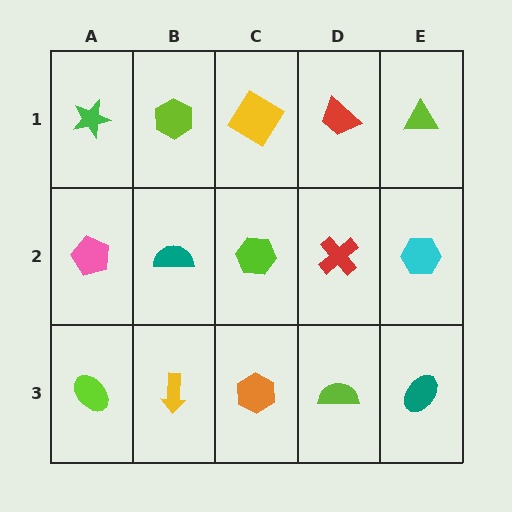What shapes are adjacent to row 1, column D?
A red cross (row 2, column D), a yellow diamond (row 1, column C), a lime triangle (row 1, column E).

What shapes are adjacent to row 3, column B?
A teal semicircle (row 2, column B), a lime ellipse (row 3, column A), an orange hexagon (row 3, column C).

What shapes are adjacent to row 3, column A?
A pink pentagon (row 2, column A), a yellow arrow (row 3, column B).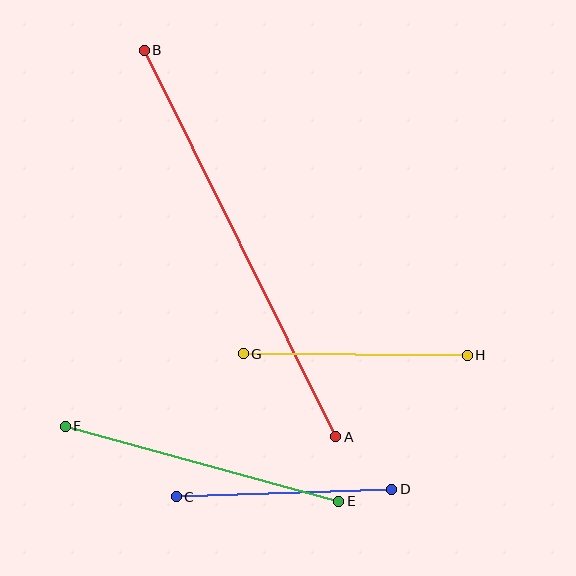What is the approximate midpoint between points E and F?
The midpoint is at approximately (202, 464) pixels.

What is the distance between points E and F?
The distance is approximately 284 pixels.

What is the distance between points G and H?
The distance is approximately 224 pixels.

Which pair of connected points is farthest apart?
Points A and B are farthest apart.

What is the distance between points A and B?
The distance is approximately 431 pixels.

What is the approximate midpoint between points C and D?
The midpoint is at approximately (284, 493) pixels.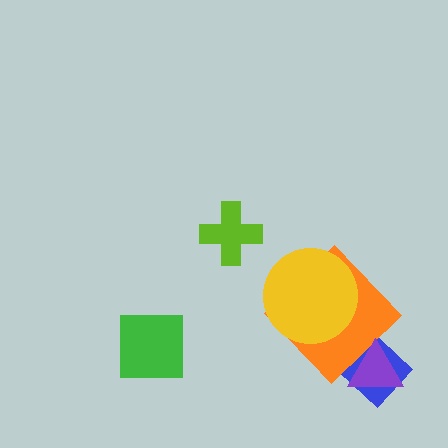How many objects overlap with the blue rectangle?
2 objects overlap with the blue rectangle.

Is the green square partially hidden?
No, no other shape covers it.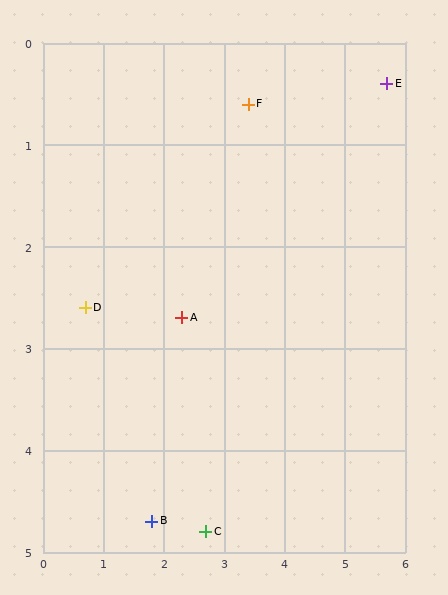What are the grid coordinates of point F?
Point F is at approximately (3.4, 0.6).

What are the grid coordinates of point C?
Point C is at approximately (2.7, 4.8).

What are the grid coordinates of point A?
Point A is at approximately (2.3, 2.7).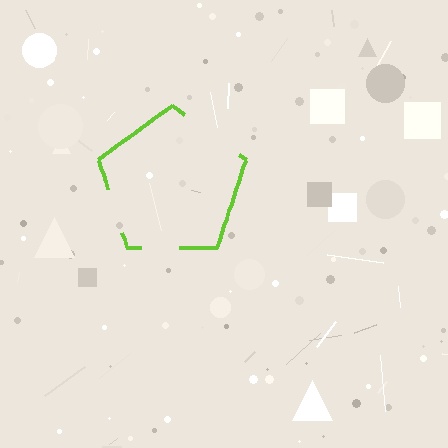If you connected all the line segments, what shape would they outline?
They would outline a pentagon.